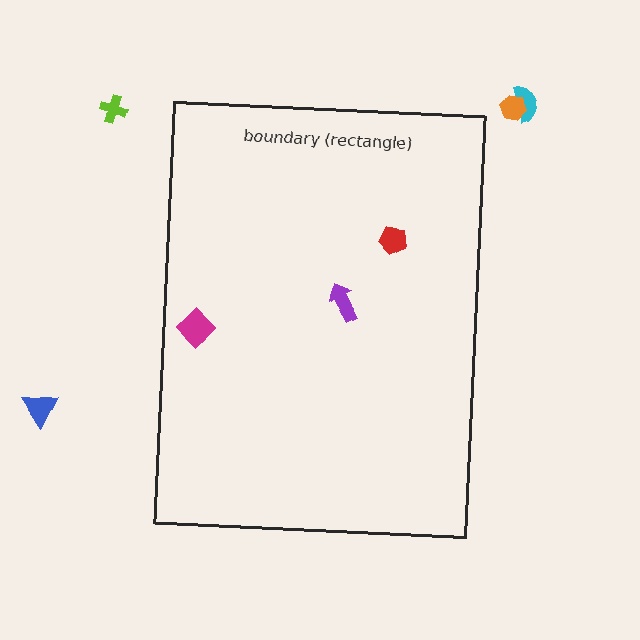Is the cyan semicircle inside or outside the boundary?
Outside.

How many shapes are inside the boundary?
3 inside, 4 outside.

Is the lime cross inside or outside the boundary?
Outside.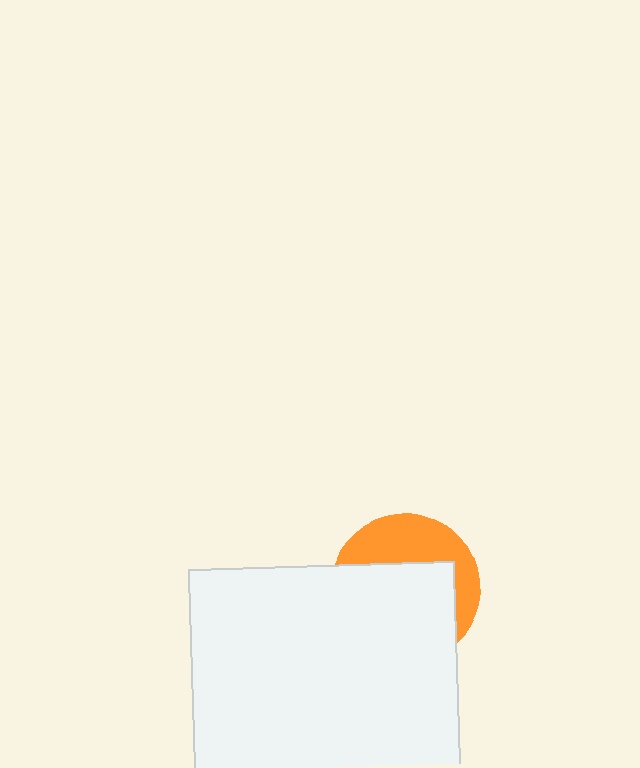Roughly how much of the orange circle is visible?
A small part of it is visible (roughly 37%).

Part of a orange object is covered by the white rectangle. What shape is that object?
It is a circle.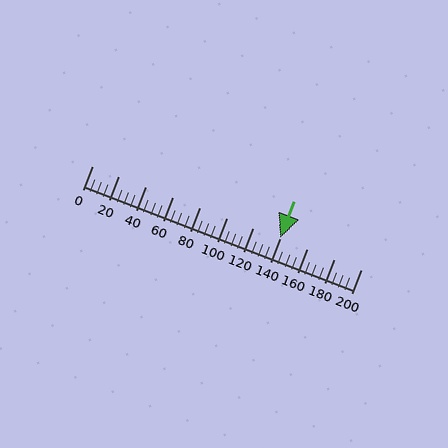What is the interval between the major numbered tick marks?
The major tick marks are spaced 20 units apart.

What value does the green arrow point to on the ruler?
The green arrow points to approximately 140.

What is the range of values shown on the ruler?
The ruler shows values from 0 to 200.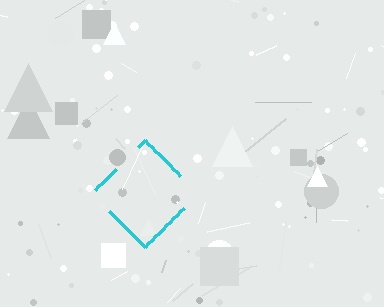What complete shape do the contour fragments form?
The contour fragments form a diamond.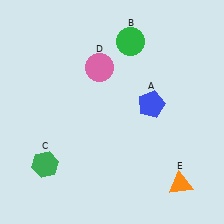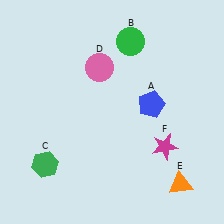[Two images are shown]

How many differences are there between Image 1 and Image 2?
There is 1 difference between the two images.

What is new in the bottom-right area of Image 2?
A magenta star (F) was added in the bottom-right area of Image 2.